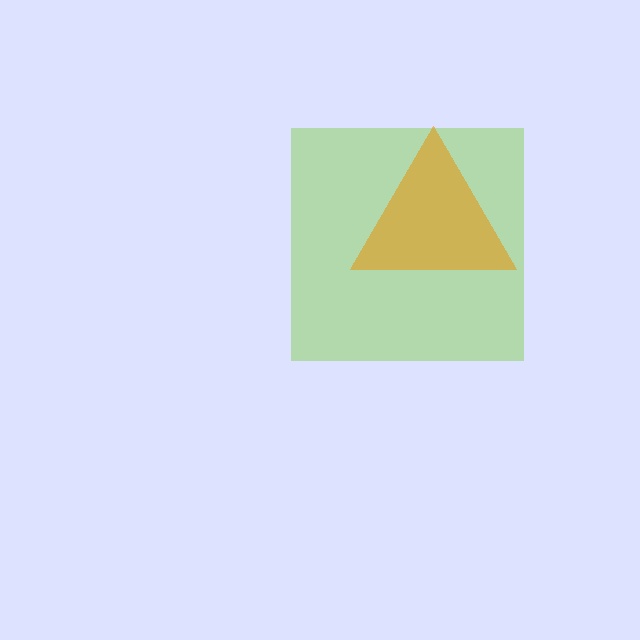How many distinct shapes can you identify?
There are 2 distinct shapes: a lime square, an orange triangle.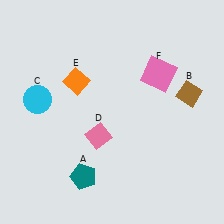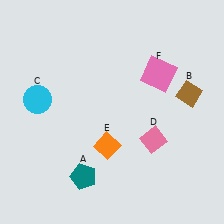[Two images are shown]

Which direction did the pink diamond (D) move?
The pink diamond (D) moved right.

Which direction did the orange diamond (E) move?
The orange diamond (E) moved down.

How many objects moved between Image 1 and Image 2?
2 objects moved between the two images.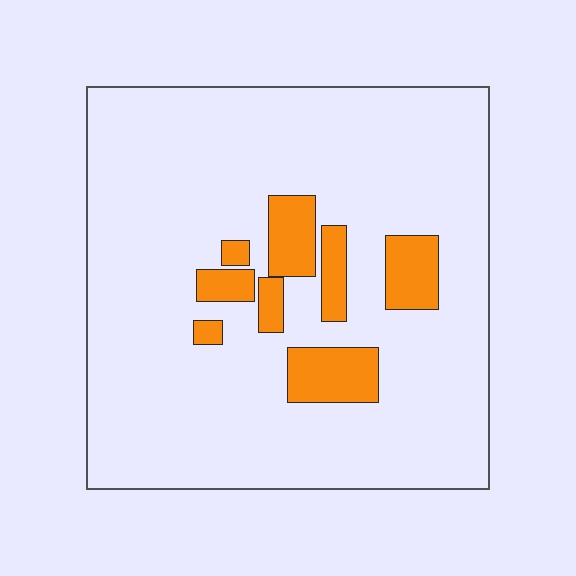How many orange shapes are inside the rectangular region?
8.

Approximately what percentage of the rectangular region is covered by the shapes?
Approximately 15%.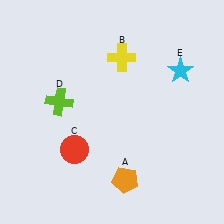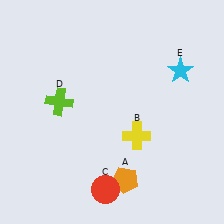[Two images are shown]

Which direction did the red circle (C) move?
The red circle (C) moved down.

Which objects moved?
The objects that moved are: the yellow cross (B), the red circle (C).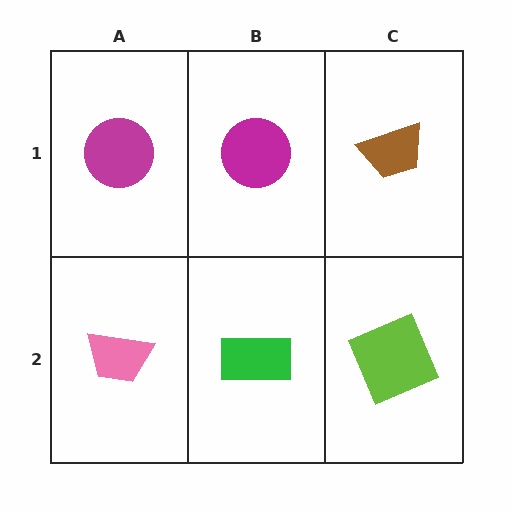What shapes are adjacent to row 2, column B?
A magenta circle (row 1, column B), a pink trapezoid (row 2, column A), a lime square (row 2, column C).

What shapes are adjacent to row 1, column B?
A green rectangle (row 2, column B), a magenta circle (row 1, column A), a brown trapezoid (row 1, column C).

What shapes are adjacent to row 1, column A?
A pink trapezoid (row 2, column A), a magenta circle (row 1, column B).